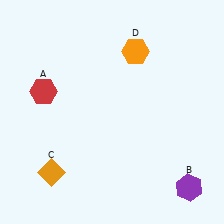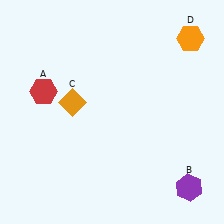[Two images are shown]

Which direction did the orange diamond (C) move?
The orange diamond (C) moved up.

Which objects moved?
The objects that moved are: the orange diamond (C), the orange hexagon (D).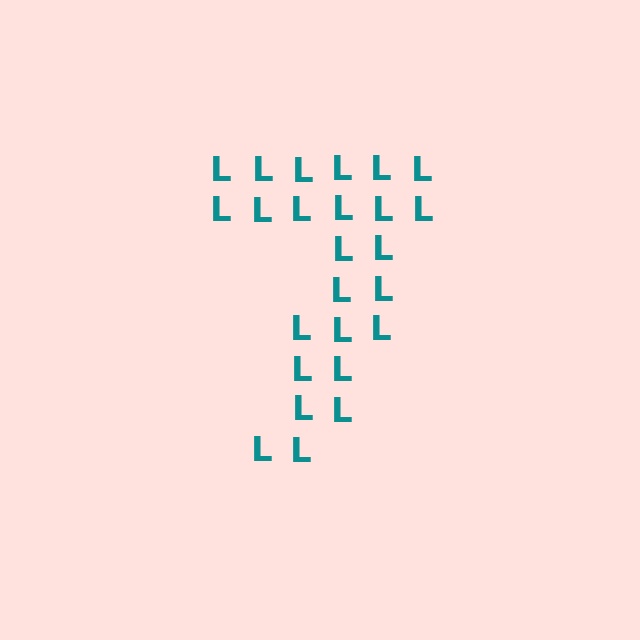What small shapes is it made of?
It is made of small letter L's.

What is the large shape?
The large shape is the digit 7.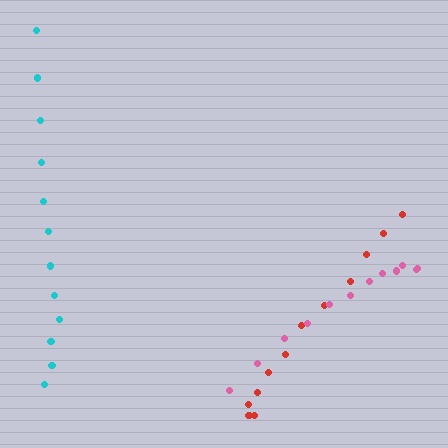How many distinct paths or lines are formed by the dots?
There are 3 distinct paths.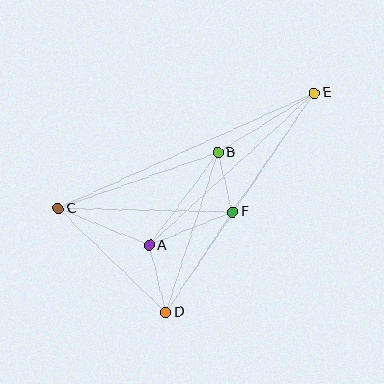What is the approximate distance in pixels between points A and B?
The distance between A and B is approximately 116 pixels.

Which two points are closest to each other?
Points B and F are closest to each other.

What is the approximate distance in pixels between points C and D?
The distance between C and D is approximately 150 pixels.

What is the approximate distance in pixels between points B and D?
The distance between B and D is approximately 168 pixels.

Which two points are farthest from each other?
Points C and E are farthest from each other.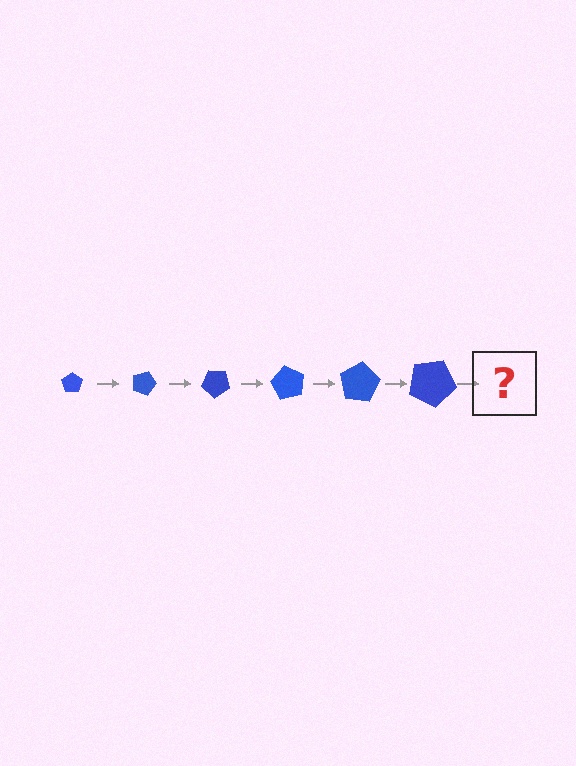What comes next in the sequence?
The next element should be a pentagon, larger than the previous one and rotated 120 degrees from the start.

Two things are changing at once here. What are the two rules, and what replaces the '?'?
The two rules are that the pentagon grows larger each step and it rotates 20 degrees each step. The '?' should be a pentagon, larger than the previous one and rotated 120 degrees from the start.